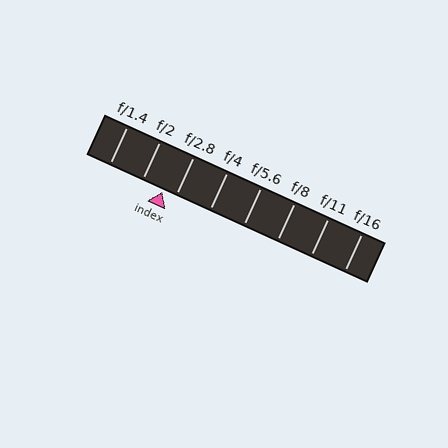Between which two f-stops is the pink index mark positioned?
The index mark is between f/2 and f/2.8.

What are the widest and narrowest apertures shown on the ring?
The widest aperture shown is f/1.4 and the narrowest is f/16.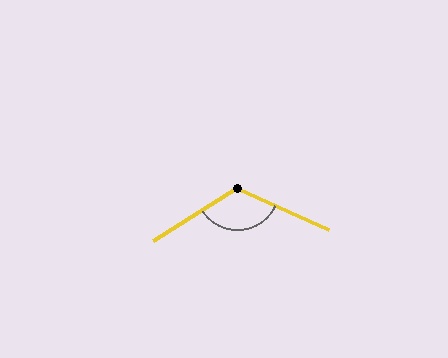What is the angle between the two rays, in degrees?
Approximately 124 degrees.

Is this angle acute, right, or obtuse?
It is obtuse.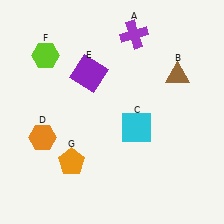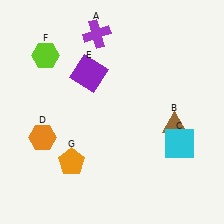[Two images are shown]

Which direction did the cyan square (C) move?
The cyan square (C) moved right.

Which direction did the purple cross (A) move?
The purple cross (A) moved left.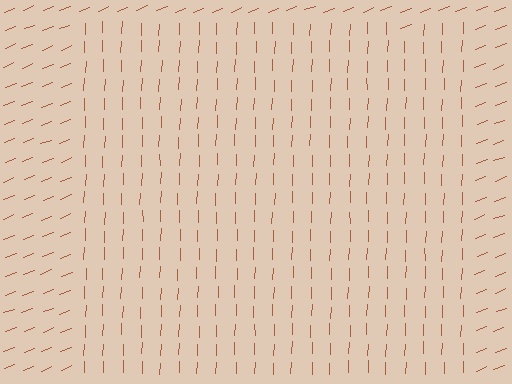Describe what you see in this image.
The image is filled with small brown line segments. A rectangle region in the image has lines oriented differently from the surrounding lines, creating a visible texture boundary.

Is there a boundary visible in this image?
Yes, there is a texture boundary formed by a change in line orientation.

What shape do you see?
I see a rectangle.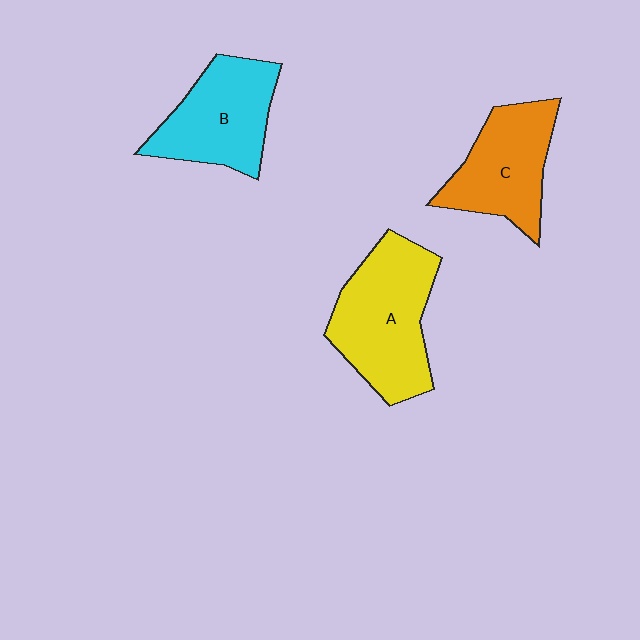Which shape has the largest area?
Shape A (yellow).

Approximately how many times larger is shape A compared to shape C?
Approximately 1.3 times.